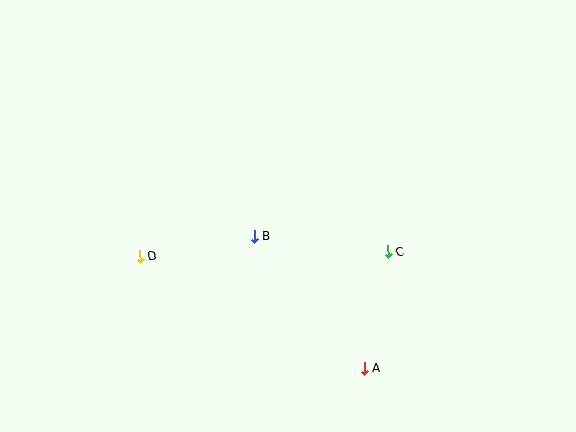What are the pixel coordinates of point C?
Point C is at (388, 252).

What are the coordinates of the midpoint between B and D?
The midpoint between B and D is at (197, 247).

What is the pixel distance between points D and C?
The distance between D and C is 248 pixels.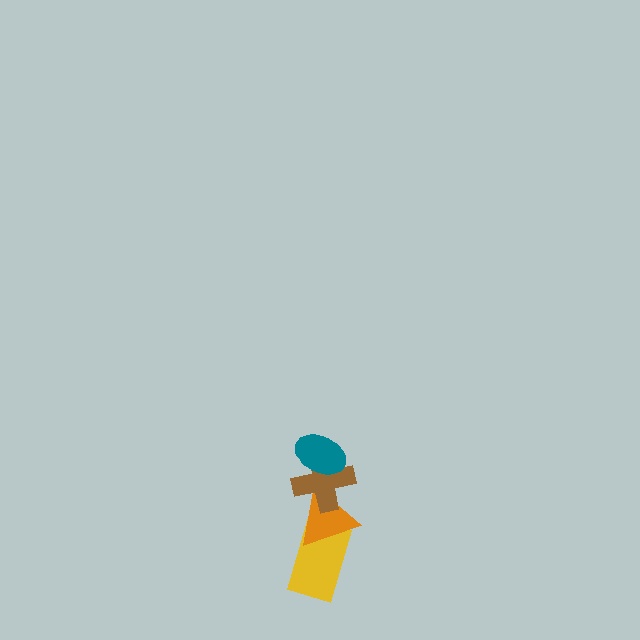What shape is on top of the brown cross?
The teal ellipse is on top of the brown cross.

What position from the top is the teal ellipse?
The teal ellipse is 1st from the top.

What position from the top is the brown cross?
The brown cross is 2nd from the top.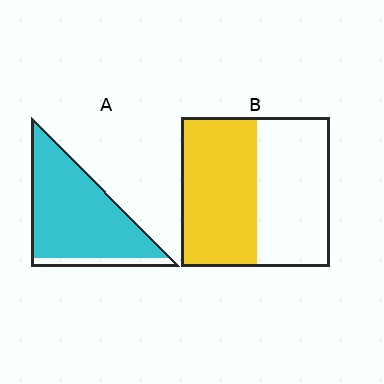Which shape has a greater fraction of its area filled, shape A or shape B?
Shape A.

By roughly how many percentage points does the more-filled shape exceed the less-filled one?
By roughly 35 percentage points (A over B).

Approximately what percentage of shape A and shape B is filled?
A is approximately 90% and B is approximately 50%.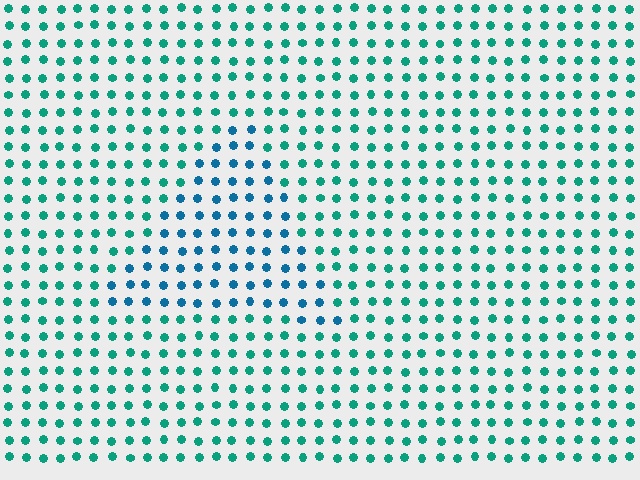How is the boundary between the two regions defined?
The boundary is defined purely by a slight shift in hue (about 34 degrees). Spacing, size, and orientation are identical on both sides.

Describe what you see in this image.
The image is filled with small teal elements in a uniform arrangement. A triangle-shaped region is visible where the elements are tinted to a slightly different hue, forming a subtle color boundary.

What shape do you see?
I see a triangle.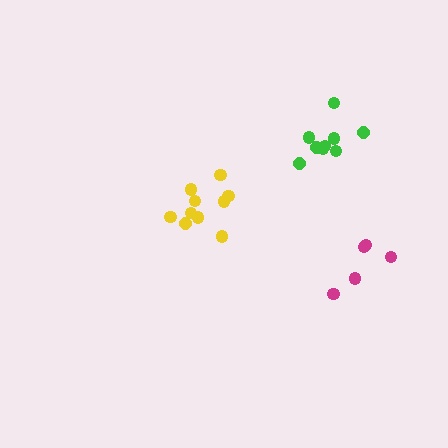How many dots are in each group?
Group 1: 10 dots, Group 2: 5 dots, Group 3: 9 dots (24 total).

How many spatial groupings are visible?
There are 3 spatial groupings.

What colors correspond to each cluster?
The clusters are colored: yellow, magenta, green.